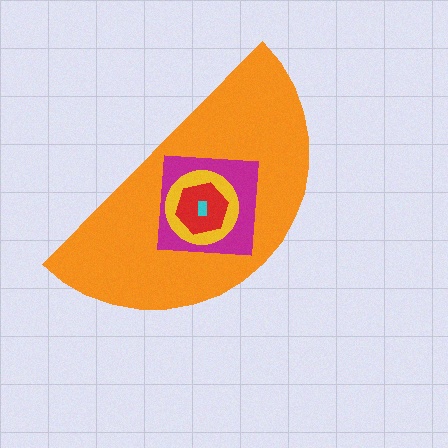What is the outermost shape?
The orange semicircle.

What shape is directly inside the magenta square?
The yellow circle.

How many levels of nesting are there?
5.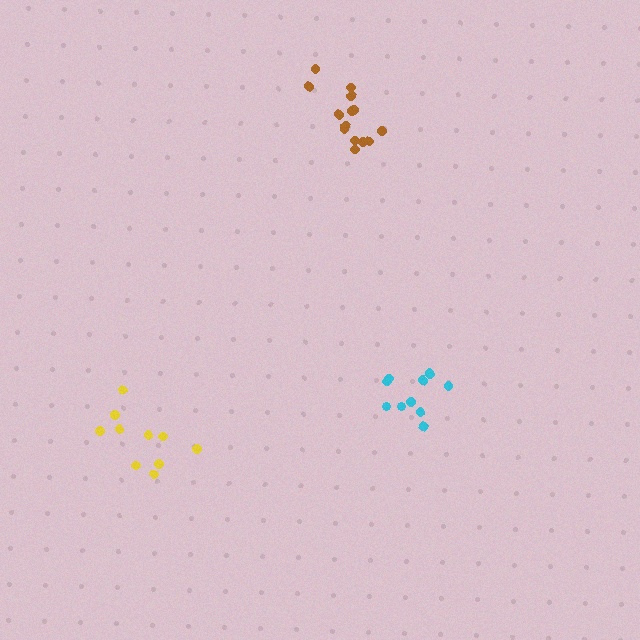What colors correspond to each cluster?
The clusters are colored: yellow, brown, cyan.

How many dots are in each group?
Group 1: 10 dots, Group 2: 14 dots, Group 3: 11 dots (35 total).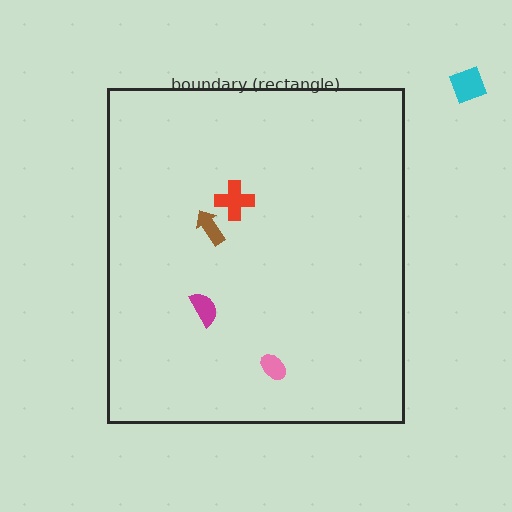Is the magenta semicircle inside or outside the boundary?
Inside.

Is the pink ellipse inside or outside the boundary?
Inside.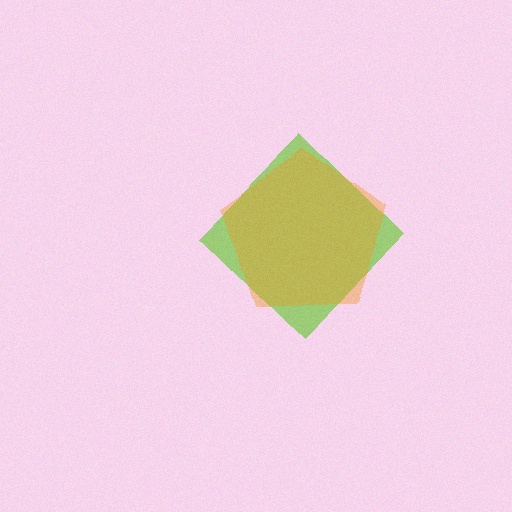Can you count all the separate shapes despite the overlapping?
Yes, there are 2 separate shapes.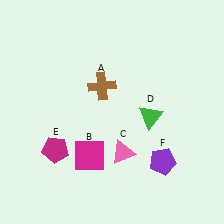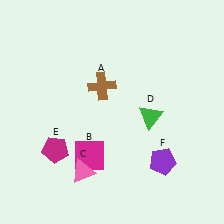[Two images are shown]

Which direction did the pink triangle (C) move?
The pink triangle (C) moved left.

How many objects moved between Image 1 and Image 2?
1 object moved between the two images.